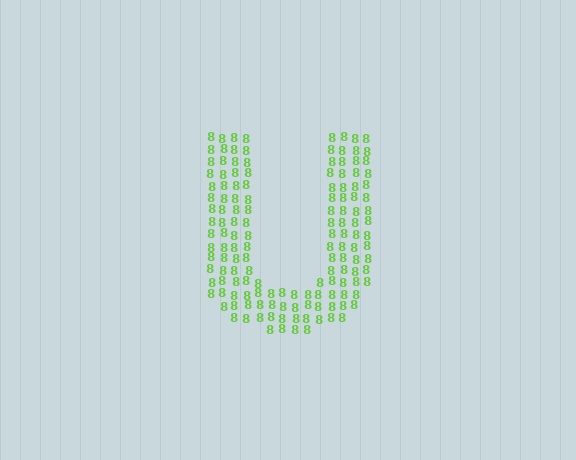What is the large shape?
The large shape is the letter U.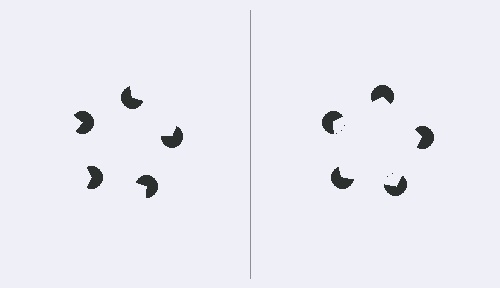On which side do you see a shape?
An illusory pentagon appears on the right side. On the left side the wedge cuts are rotated, so no coherent shape forms.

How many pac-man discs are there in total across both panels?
10 — 5 on each side.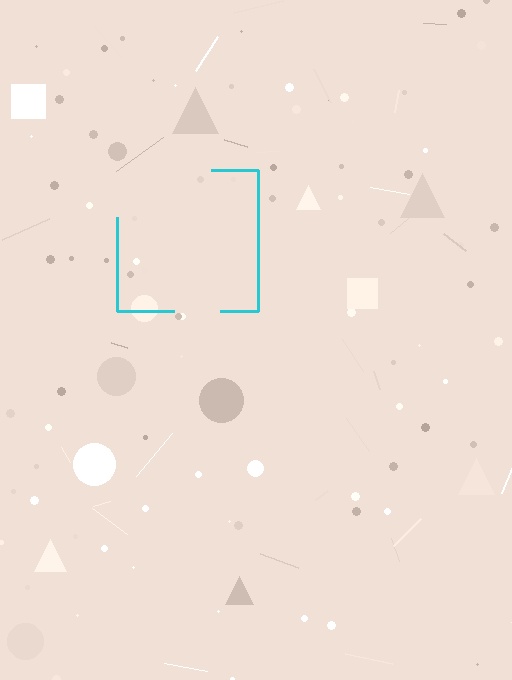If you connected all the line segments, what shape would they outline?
They would outline a square.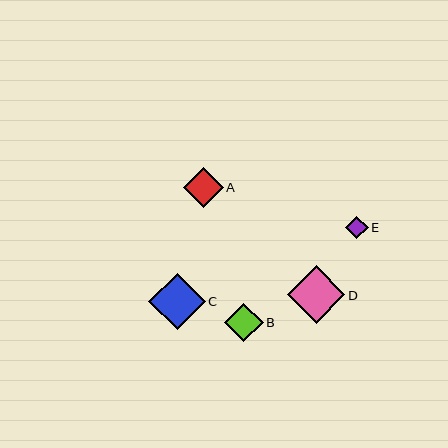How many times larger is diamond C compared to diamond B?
Diamond C is approximately 1.5 times the size of diamond B.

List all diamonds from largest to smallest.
From largest to smallest: D, C, A, B, E.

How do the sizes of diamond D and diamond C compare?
Diamond D and diamond C are approximately the same size.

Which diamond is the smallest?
Diamond E is the smallest with a size of approximately 23 pixels.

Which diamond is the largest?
Diamond D is the largest with a size of approximately 58 pixels.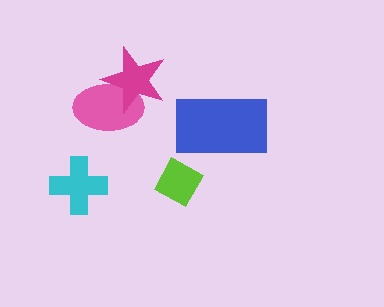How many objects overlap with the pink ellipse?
1 object overlaps with the pink ellipse.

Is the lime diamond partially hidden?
No, no other shape covers it.